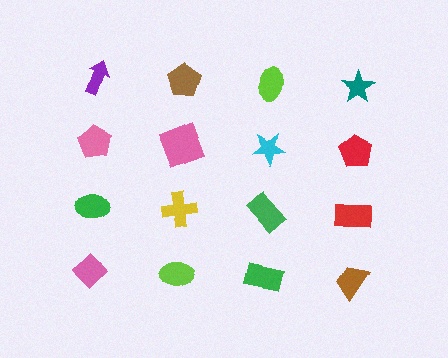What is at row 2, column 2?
A pink square.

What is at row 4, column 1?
A pink diamond.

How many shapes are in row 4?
4 shapes.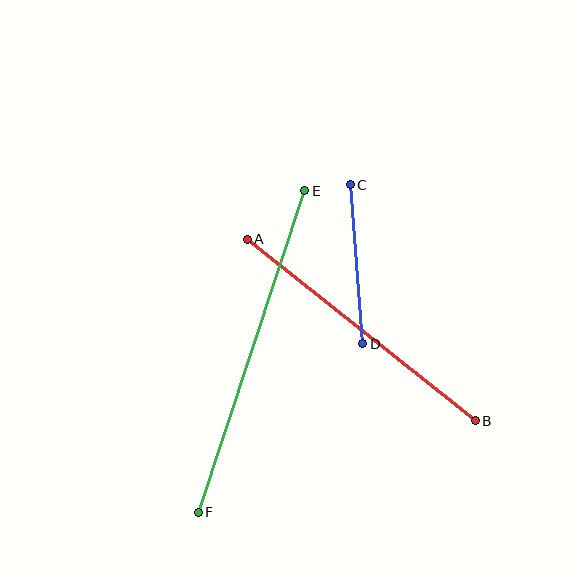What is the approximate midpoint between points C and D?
The midpoint is at approximately (356, 264) pixels.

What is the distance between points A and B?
The distance is approximately 292 pixels.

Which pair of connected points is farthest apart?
Points E and F are farthest apart.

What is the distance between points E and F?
The distance is approximately 338 pixels.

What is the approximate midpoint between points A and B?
The midpoint is at approximately (361, 330) pixels.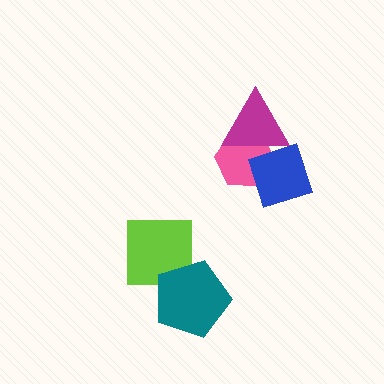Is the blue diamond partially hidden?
Yes, it is partially covered by another shape.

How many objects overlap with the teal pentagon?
1 object overlaps with the teal pentagon.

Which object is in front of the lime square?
The teal pentagon is in front of the lime square.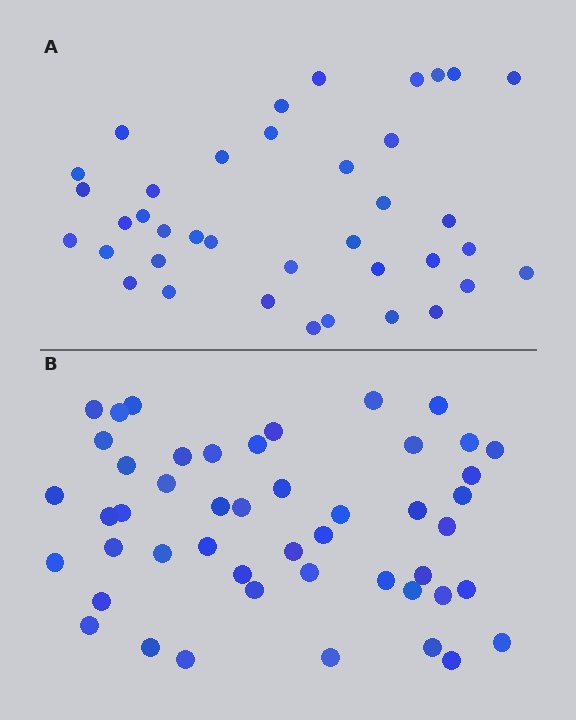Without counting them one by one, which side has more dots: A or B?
Region B (the bottom region) has more dots.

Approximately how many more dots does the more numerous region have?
Region B has roughly 10 or so more dots than region A.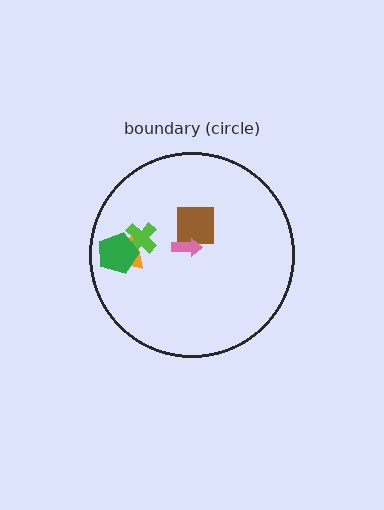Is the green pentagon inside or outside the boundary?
Inside.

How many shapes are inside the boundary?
5 inside, 0 outside.